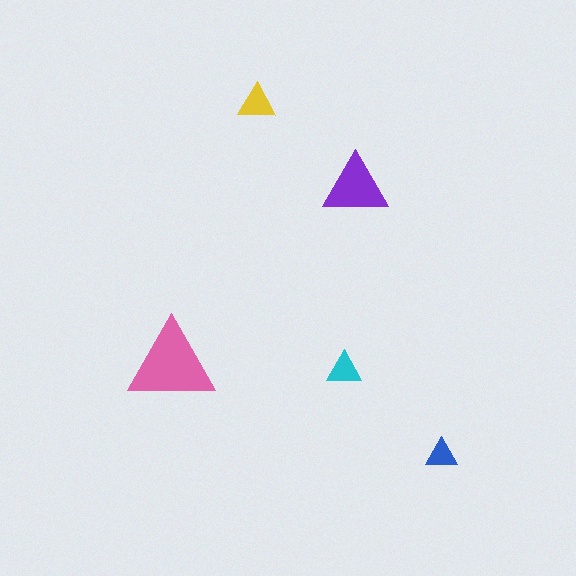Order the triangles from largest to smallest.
the pink one, the purple one, the yellow one, the cyan one, the blue one.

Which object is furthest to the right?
The blue triangle is rightmost.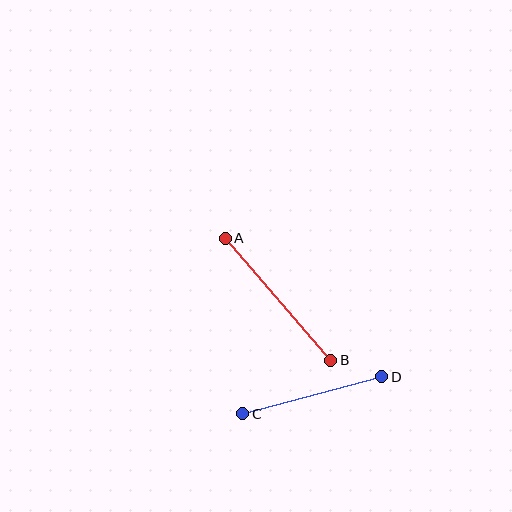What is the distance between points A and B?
The distance is approximately 162 pixels.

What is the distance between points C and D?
The distance is approximately 144 pixels.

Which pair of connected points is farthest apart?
Points A and B are farthest apart.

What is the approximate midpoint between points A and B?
The midpoint is at approximately (278, 299) pixels.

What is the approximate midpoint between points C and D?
The midpoint is at approximately (312, 395) pixels.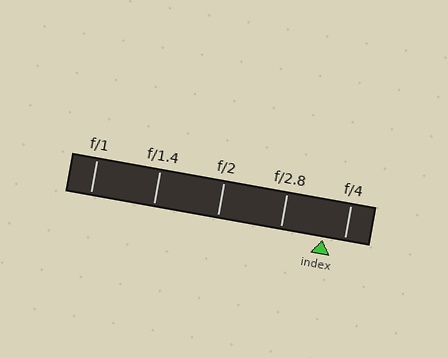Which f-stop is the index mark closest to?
The index mark is closest to f/4.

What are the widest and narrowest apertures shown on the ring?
The widest aperture shown is f/1 and the narrowest is f/4.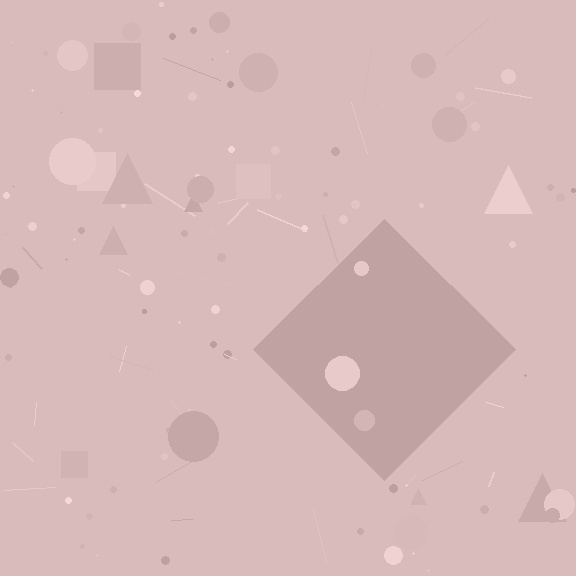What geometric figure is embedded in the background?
A diamond is embedded in the background.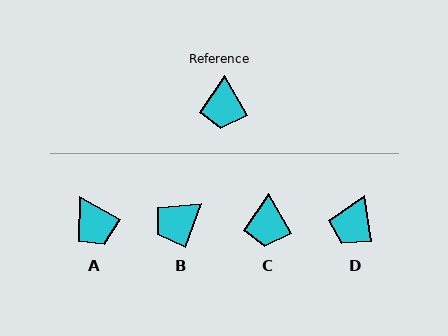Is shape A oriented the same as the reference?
No, it is off by about 32 degrees.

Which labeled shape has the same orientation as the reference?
C.